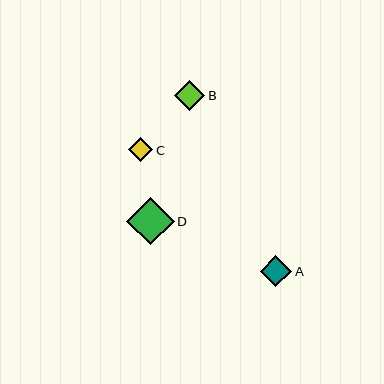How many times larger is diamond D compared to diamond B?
Diamond D is approximately 1.6 times the size of diamond B.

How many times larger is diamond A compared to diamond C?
Diamond A is approximately 1.3 times the size of diamond C.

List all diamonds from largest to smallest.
From largest to smallest: D, A, B, C.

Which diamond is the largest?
Diamond D is the largest with a size of approximately 48 pixels.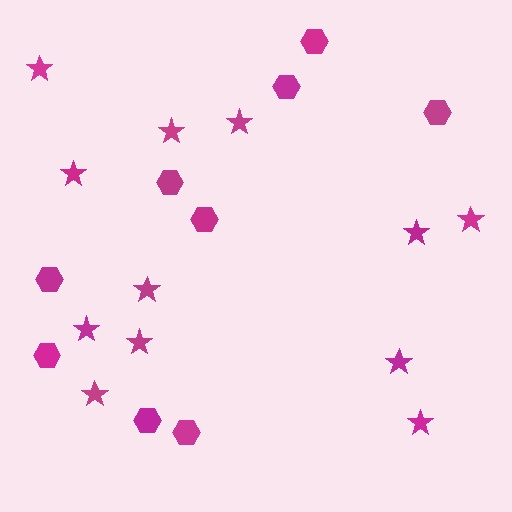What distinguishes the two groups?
There are 2 groups: one group of hexagons (9) and one group of stars (12).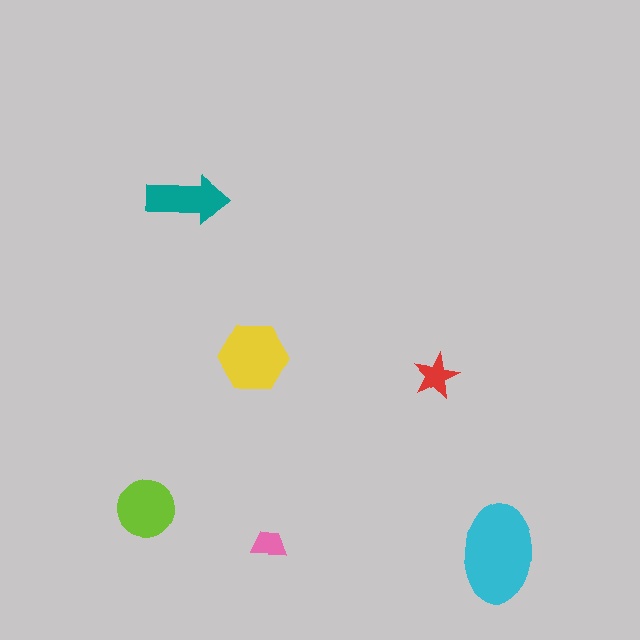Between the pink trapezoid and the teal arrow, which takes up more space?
The teal arrow.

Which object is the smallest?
The pink trapezoid.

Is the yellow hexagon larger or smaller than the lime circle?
Larger.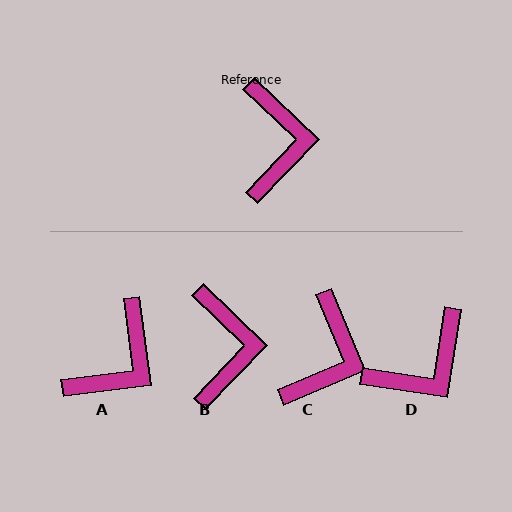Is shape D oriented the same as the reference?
No, it is off by about 55 degrees.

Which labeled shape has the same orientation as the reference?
B.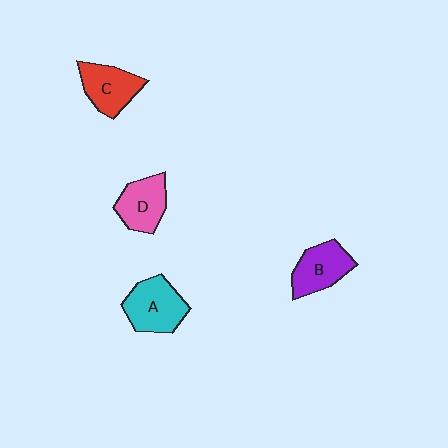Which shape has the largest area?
Shape A (cyan).